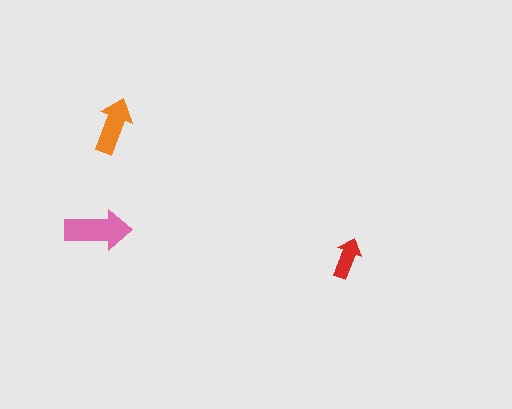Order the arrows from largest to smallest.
the pink one, the orange one, the red one.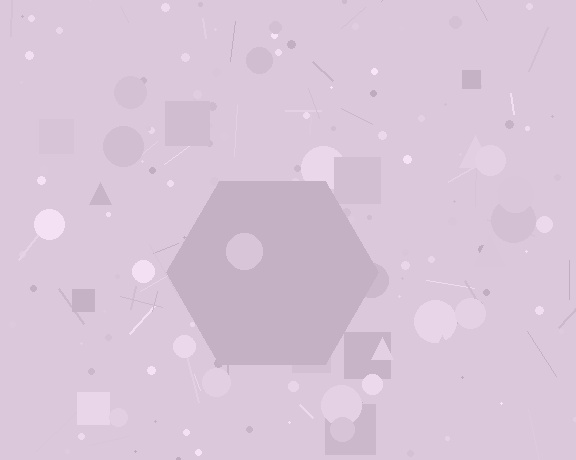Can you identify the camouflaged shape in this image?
The camouflaged shape is a hexagon.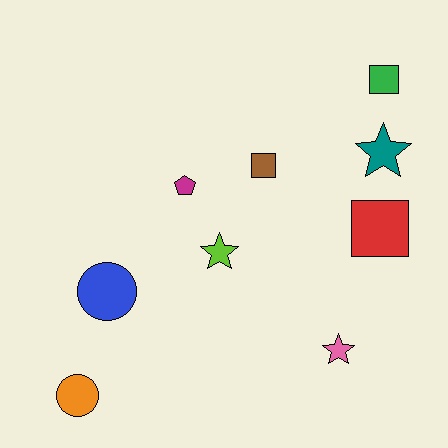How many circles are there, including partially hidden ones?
There are 2 circles.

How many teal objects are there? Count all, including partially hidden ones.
There is 1 teal object.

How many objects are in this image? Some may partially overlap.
There are 9 objects.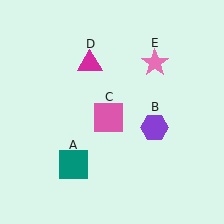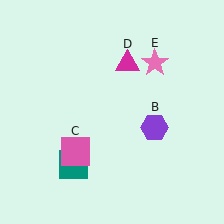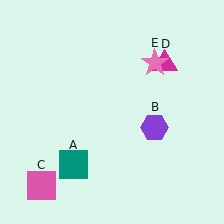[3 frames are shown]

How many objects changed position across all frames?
2 objects changed position: pink square (object C), magenta triangle (object D).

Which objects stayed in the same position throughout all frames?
Teal square (object A) and purple hexagon (object B) and pink star (object E) remained stationary.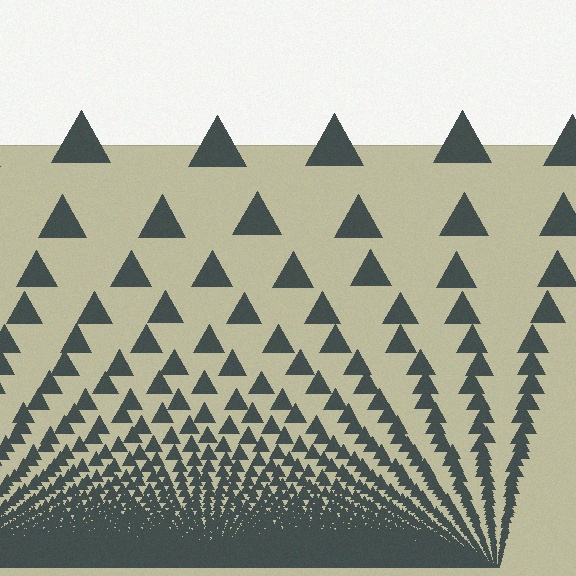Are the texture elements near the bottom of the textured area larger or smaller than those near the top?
Smaller. The gradient is inverted — elements near the bottom are smaller and denser.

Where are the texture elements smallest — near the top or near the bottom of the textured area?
Near the bottom.